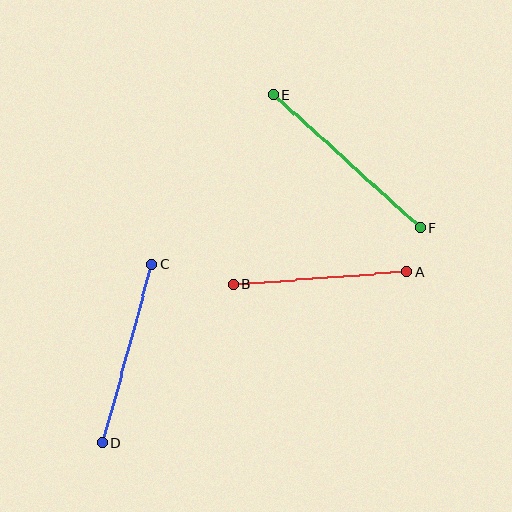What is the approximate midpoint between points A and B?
The midpoint is at approximately (320, 278) pixels.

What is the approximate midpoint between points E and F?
The midpoint is at approximately (347, 161) pixels.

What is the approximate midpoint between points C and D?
The midpoint is at approximately (127, 354) pixels.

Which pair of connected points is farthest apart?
Points E and F are farthest apart.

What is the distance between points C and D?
The distance is approximately 185 pixels.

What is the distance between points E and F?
The distance is approximately 198 pixels.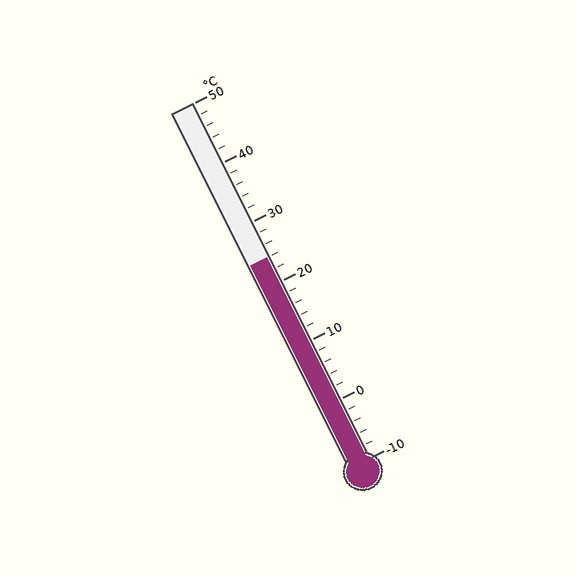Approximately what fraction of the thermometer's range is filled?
The thermometer is filled to approximately 55% of its range.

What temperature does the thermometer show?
The thermometer shows approximately 24°C.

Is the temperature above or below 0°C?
The temperature is above 0°C.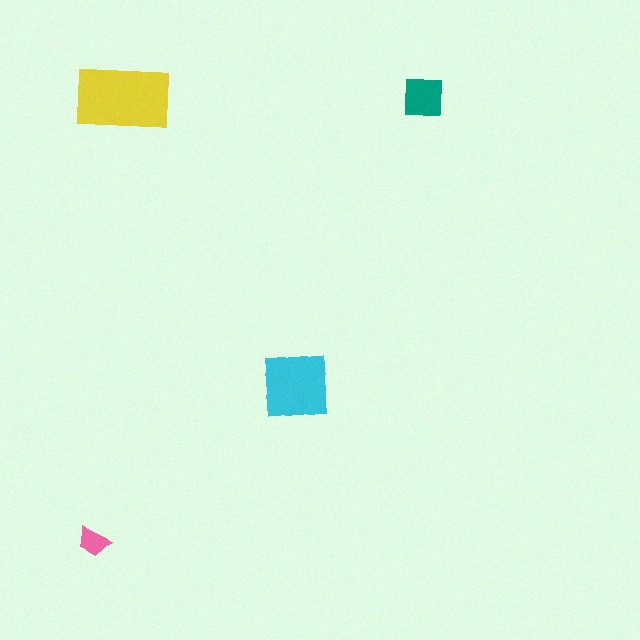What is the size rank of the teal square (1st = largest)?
3rd.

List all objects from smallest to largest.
The pink trapezoid, the teal square, the cyan square, the yellow rectangle.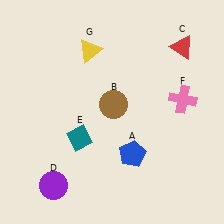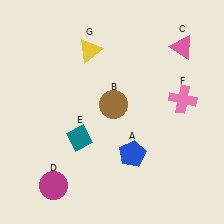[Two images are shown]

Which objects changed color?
C changed from red to pink. D changed from purple to magenta.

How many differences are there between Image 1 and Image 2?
There are 2 differences between the two images.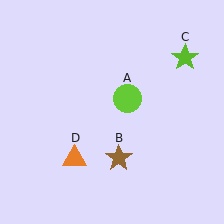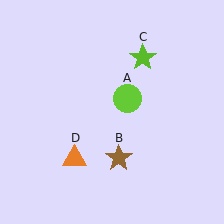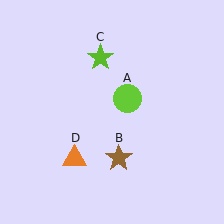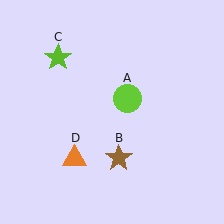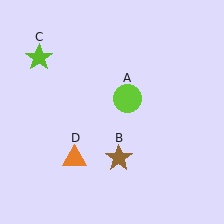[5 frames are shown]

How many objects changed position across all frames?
1 object changed position: lime star (object C).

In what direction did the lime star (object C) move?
The lime star (object C) moved left.